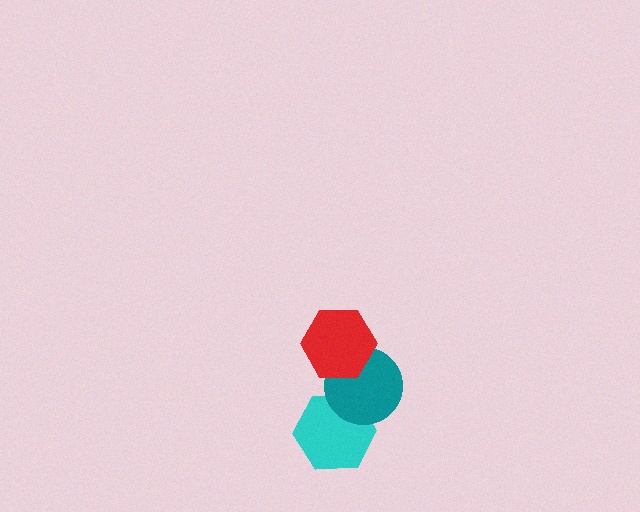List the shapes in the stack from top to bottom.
From top to bottom: the red hexagon, the teal circle, the cyan hexagon.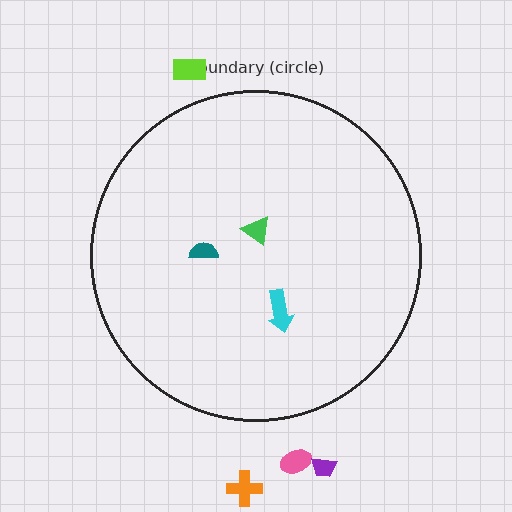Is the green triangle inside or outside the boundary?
Inside.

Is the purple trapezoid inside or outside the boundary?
Outside.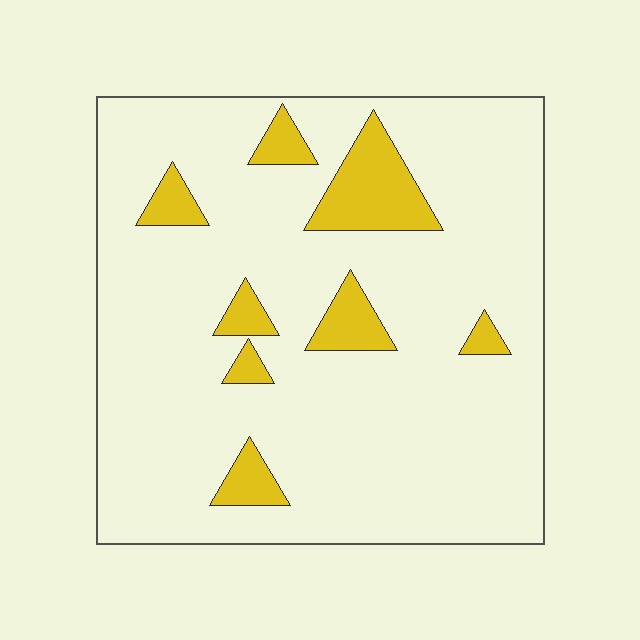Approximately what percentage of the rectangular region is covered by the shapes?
Approximately 10%.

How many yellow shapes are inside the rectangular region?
8.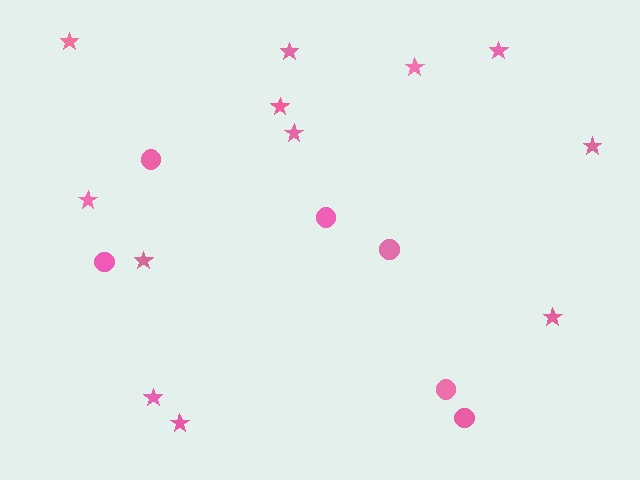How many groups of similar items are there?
There are 2 groups: one group of circles (6) and one group of stars (12).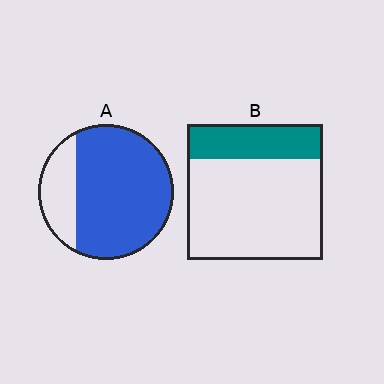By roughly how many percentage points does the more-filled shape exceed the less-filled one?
By roughly 50 percentage points (A over B).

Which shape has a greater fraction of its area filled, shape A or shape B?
Shape A.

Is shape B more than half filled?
No.